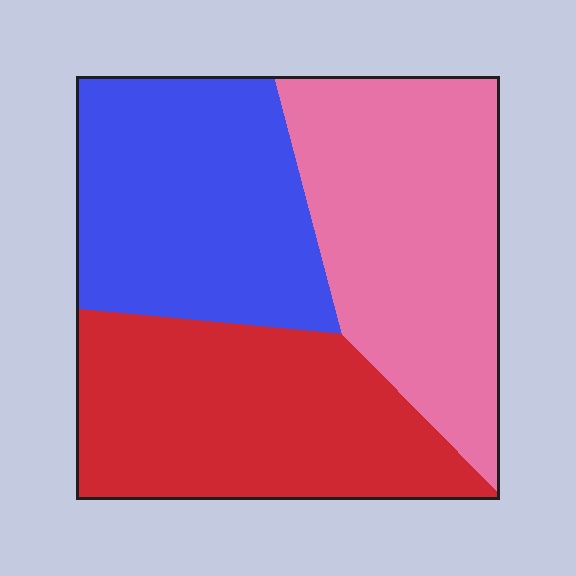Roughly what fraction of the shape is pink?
Pink takes up between a third and a half of the shape.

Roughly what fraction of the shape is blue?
Blue takes up between a sixth and a third of the shape.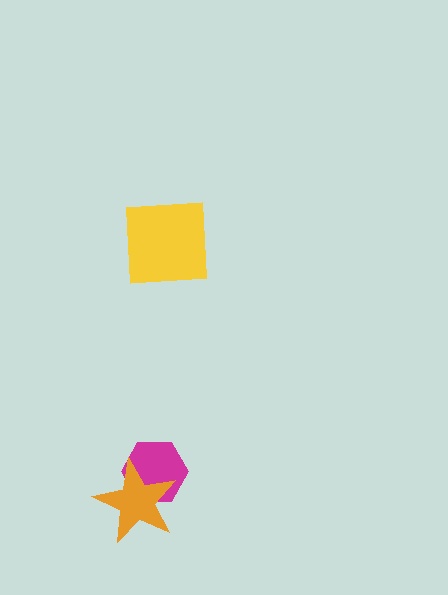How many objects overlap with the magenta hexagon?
1 object overlaps with the magenta hexagon.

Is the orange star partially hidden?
No, no other shape covers it.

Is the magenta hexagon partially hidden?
Yes, it is partially covered by another shape.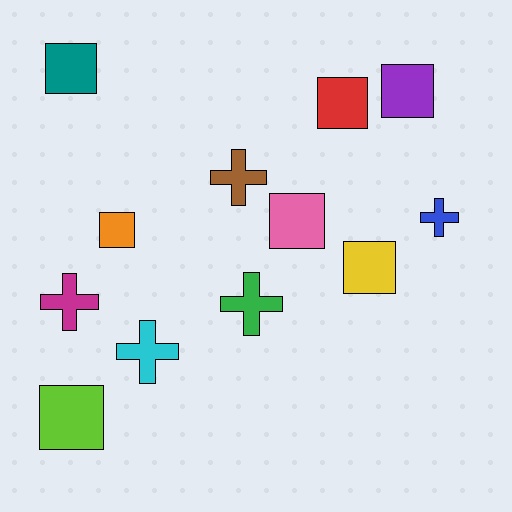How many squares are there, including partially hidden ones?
There are 7 squares.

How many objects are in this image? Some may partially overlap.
There are 12 objects.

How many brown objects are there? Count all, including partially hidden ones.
There is 1 brown object.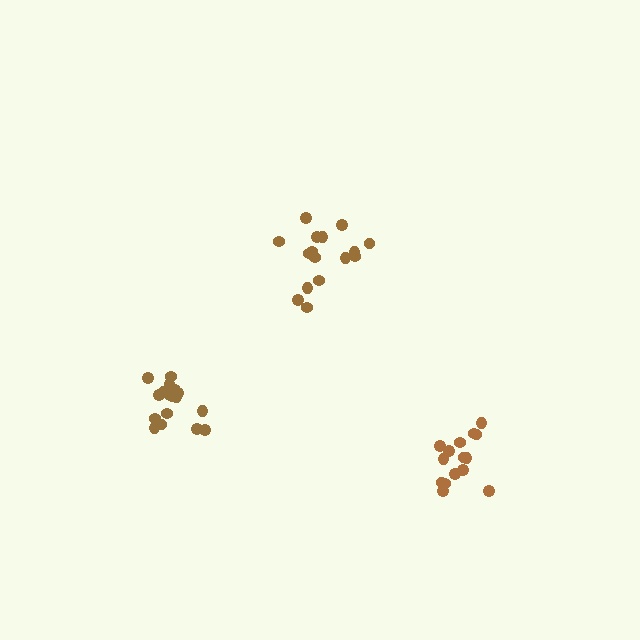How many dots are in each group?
Group 1: 16 dots, Group 2: 15 dots, Group 3: 17 dots (48 total).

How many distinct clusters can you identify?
There are 3 distinct clusters.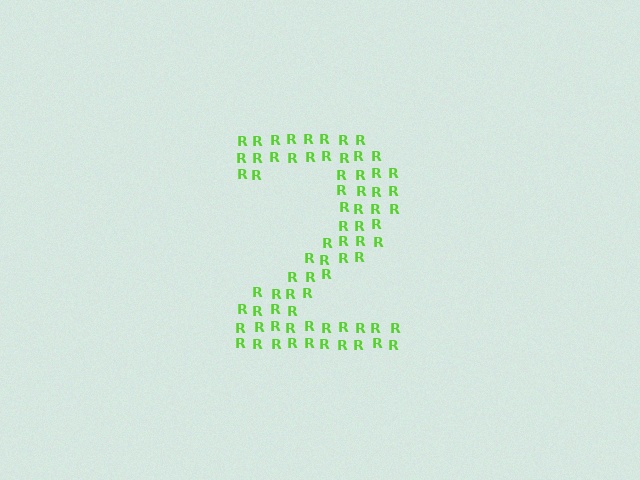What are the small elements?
The small elements are letter R's.